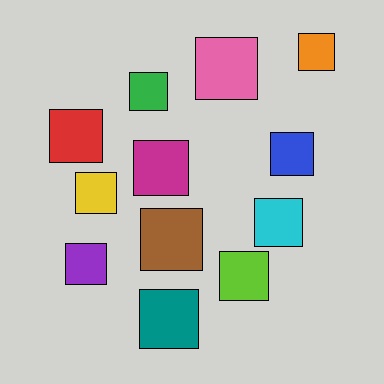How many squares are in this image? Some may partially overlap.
There are 12 squares.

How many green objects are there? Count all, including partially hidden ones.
There is 1 green object.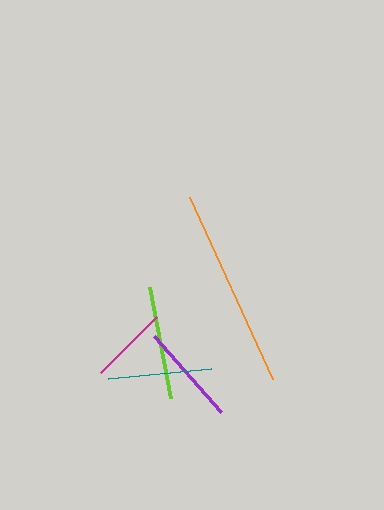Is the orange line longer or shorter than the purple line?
The orange line is longer than the purple line.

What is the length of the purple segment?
The purple segment is approximately 101 pixels long.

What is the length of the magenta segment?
The magenta segment is approximately 80 pixels long.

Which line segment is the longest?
The orange line is the longest at approximately 200 pixels.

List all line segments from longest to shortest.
From longest to shortest: orange, lime, teal, purple, magenta.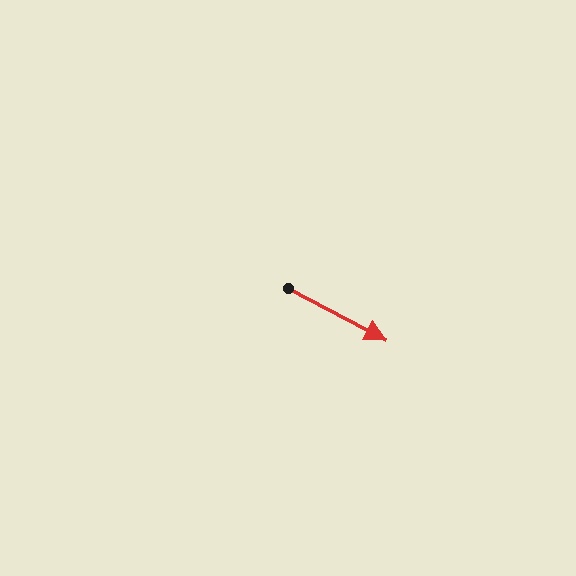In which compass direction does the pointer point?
Southeast.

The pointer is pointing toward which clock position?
Roughly 4 o'clock.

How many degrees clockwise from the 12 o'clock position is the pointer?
Approximately 118 degrees.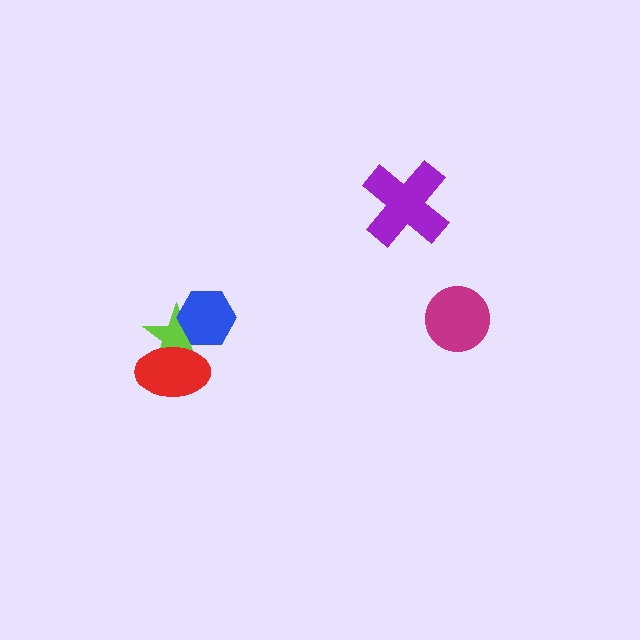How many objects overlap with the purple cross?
0 objects overlap with the purple cross.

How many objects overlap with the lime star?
2 objects overlap with the lime star.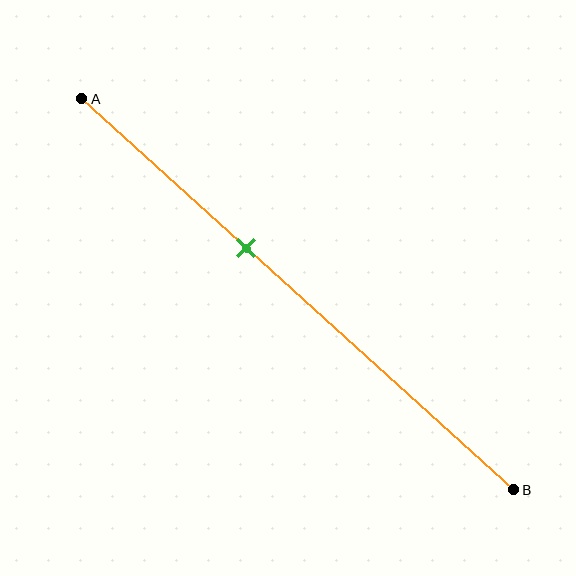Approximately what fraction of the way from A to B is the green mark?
The green mark is approximately 40% of the way from A to B.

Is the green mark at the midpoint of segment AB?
No, the mark is at about 40% from A, not at the 50% midpoint.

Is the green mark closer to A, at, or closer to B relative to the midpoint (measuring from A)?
The green mark is closer to point A than the midpoint of segment AB.